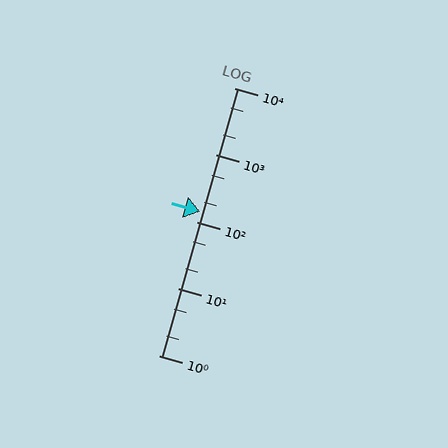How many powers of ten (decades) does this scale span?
The scale spans 4 decades, from 1 to 10000.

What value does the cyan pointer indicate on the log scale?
The pointer indicates approximately 140.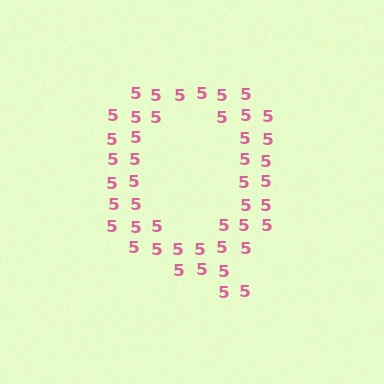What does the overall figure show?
The overall figure shows the letter Q.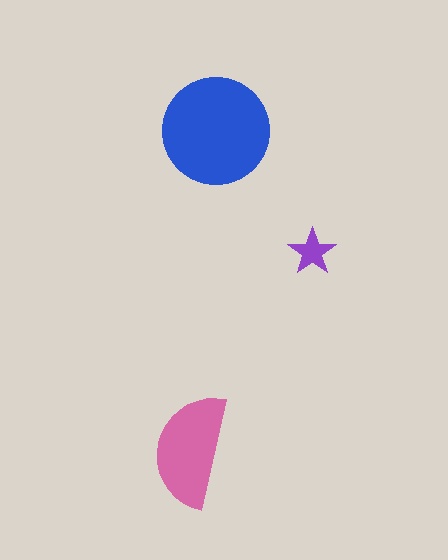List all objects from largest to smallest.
The blue circle, the pink semicircle, the purple star.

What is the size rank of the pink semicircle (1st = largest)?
2nd.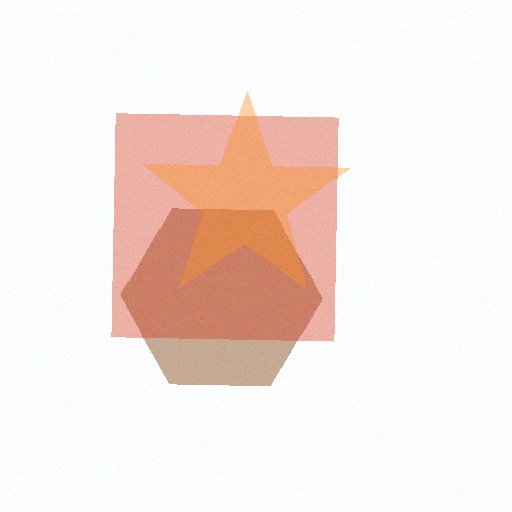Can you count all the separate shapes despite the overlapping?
Yes, there are 3 separate shapes.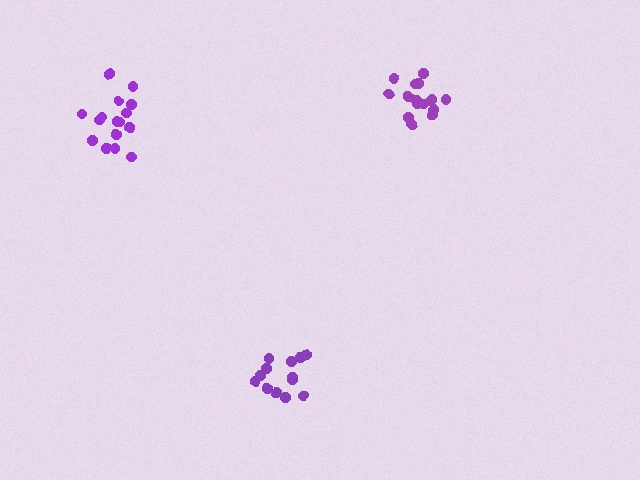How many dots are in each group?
Group 1: 15 dots, Group 2: 13 dots, Group 3: 16 dots (44 total).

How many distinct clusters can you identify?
There are 3 distinct clusters.